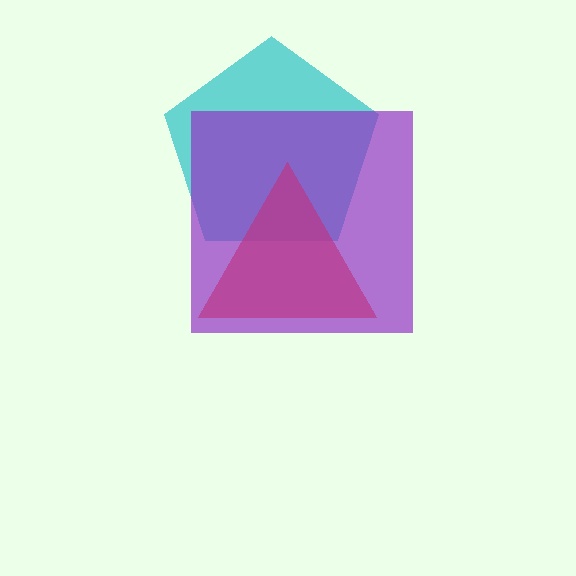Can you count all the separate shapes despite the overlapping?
Yes, there are 3 separate shapes.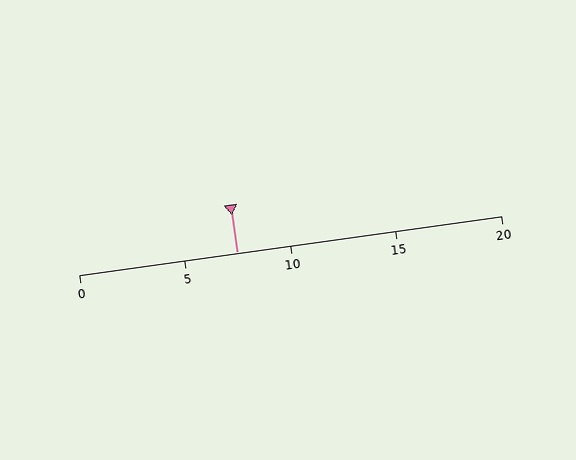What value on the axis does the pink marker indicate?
The marker indicates approximately 7.5.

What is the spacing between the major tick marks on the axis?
The major ticks are spaced 5 apart.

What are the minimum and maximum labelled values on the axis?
The axis runs from 0 to 20.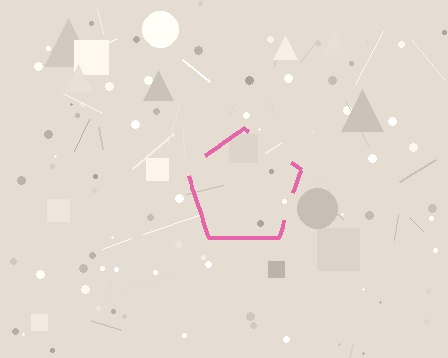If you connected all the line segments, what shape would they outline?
They would outline a pentagon.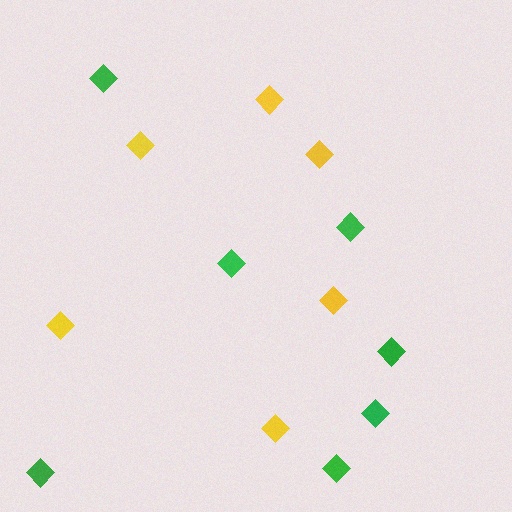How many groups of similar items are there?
There are 2 groups: one group of green diamonds (7) and one group of yellow diamonds (6).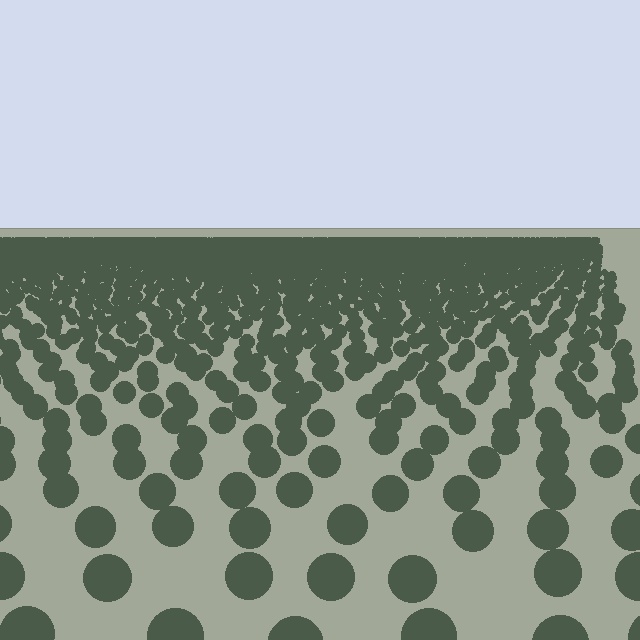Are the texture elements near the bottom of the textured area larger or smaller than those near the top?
Larger. Near the bottom, elements are closer to the viewer and appear at a bigger on-screen size.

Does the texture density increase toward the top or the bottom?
Density increases toward the top.